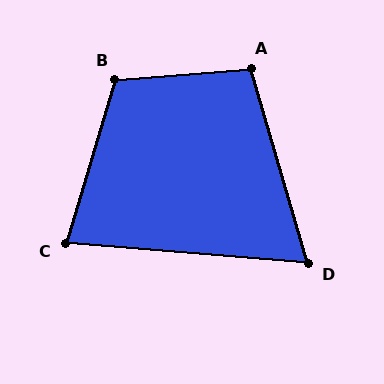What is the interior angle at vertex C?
Approximately 78 degrees (acute).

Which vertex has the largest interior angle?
B, at approximately 111 degrees.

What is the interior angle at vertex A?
Approximately 102 degrees (obtuse).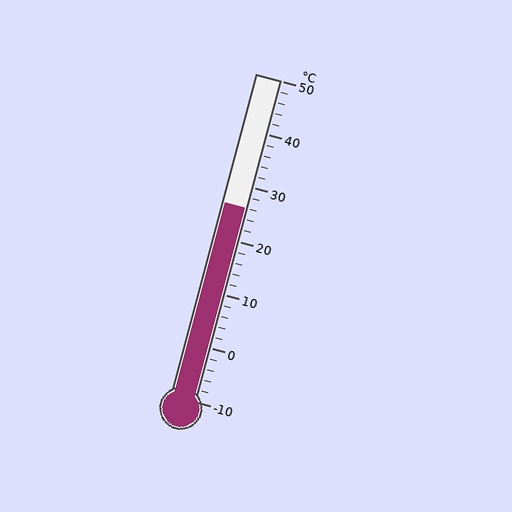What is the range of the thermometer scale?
The thermometer scale ranges from -10°C to 50°C.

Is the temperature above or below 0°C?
The temperature is above 0°C.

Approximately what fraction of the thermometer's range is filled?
The thermometer is filled to approximately 60% of its range.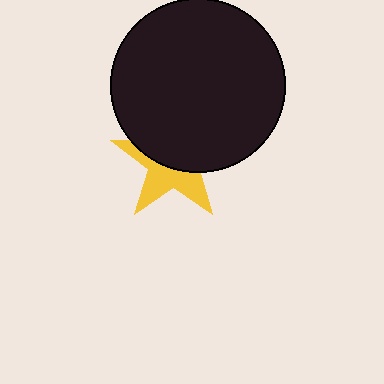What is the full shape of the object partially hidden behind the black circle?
The partially hidden object is a yellow star.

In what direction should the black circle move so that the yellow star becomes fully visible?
The black circle should move up. That is the shortest direction to clear the overlap and leave the yellow star fully visible.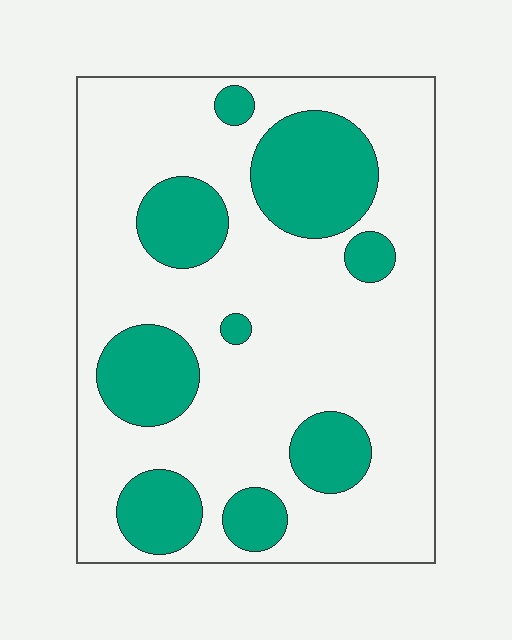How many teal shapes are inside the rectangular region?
9.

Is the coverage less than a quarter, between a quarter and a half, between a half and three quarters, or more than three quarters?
Between a quarter and a half.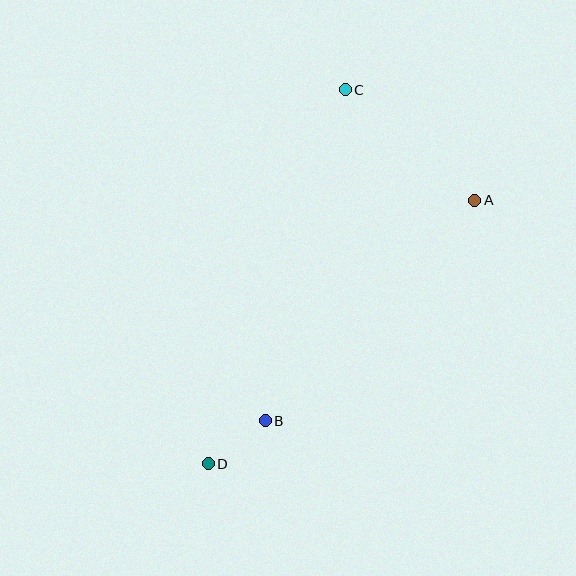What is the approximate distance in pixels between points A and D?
The distance between A and D is approximately 374 pixels.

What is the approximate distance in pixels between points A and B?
The distance between A and B is approximately 304 pixels.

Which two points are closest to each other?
Points B and D are closest to each other.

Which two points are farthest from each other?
Points C and D are farthest from each other.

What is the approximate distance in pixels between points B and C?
The distance between B and C is approximately 340 pixels.